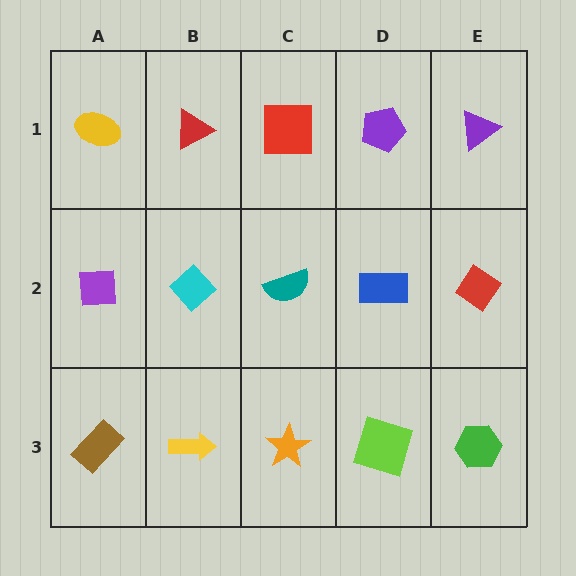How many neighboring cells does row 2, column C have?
4.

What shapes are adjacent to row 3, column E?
A red diamond (row 2, column E), a lime square (row 3, column D).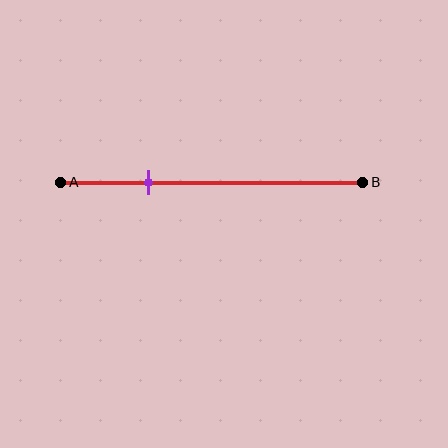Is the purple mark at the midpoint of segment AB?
No, the mark is at about 30% from A, not at the 50% midpoint.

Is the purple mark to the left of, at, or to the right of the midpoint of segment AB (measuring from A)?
The purple mark is to the left of the midpoint of segment AB.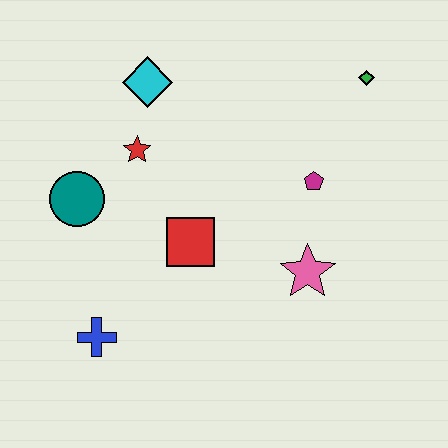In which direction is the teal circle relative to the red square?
The teal circle is to the left of the red square.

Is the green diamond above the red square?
Yes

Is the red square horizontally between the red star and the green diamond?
Yes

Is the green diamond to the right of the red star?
Yes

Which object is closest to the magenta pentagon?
The pink star is closest to the magenta pentagon.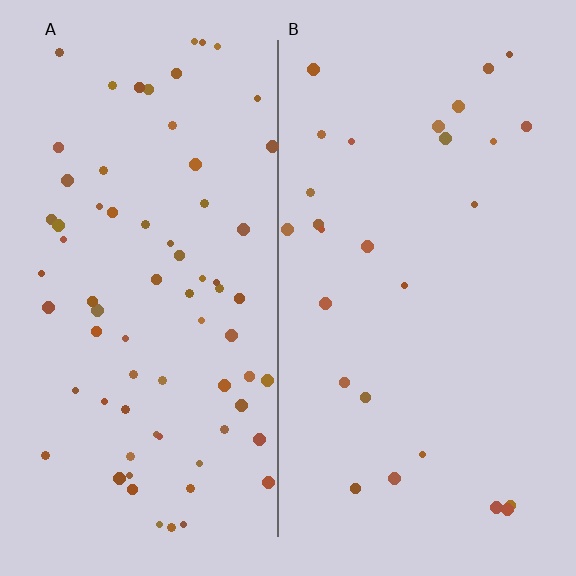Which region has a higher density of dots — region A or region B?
A (the left).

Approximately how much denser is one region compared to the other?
Approximately 2.6× — region A over region B.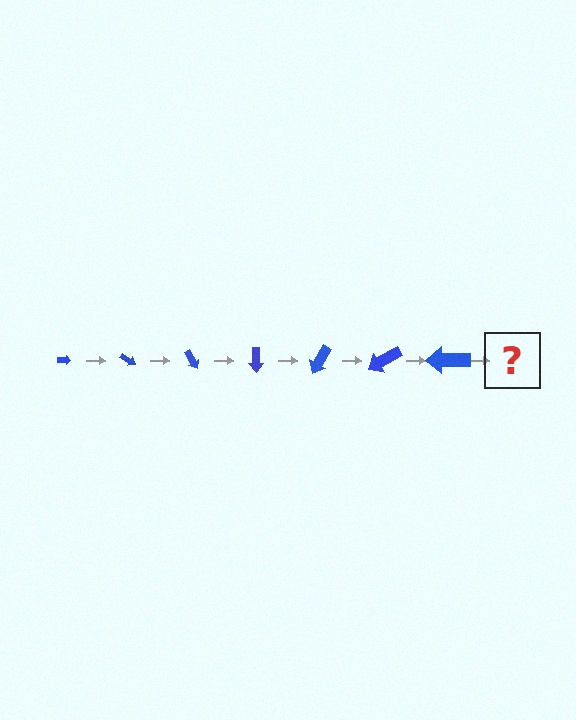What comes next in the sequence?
The next element should be an arrow, larger than the previous one and rotated 210 degrees from the start.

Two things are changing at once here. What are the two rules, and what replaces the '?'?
The two rules are that the arrow grows larger each step and it rotates 30 degrees each step. The '?' should be an arrow, larger than the previous one and rotated 210 degrees from the start.